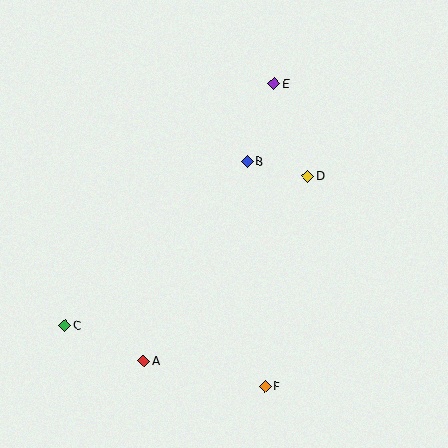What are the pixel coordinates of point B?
Point B is at (247, 161).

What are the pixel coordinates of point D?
Point D is at (308, 176).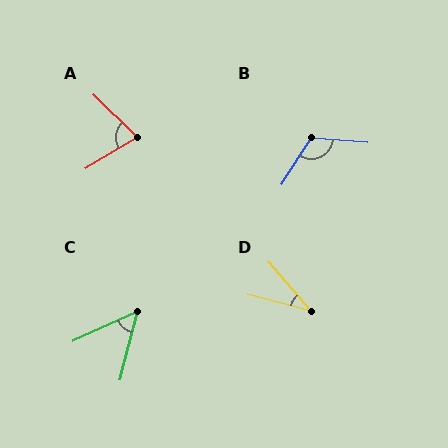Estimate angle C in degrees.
Approximately 51 degrees.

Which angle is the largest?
B, at approximately 118 degrees.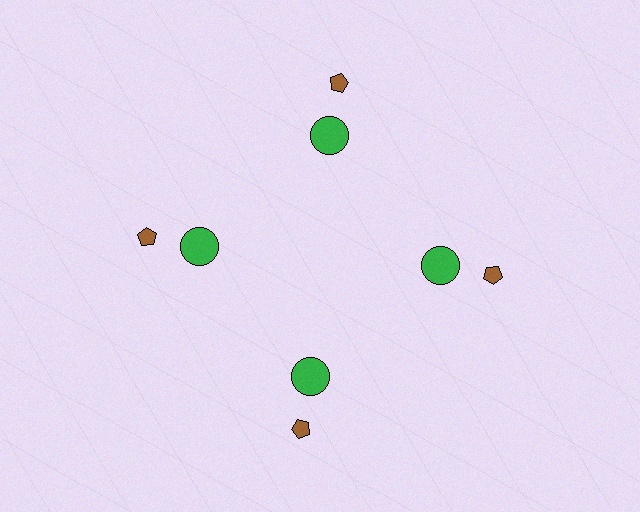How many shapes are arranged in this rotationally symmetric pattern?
There are 8 shapes, arranged in 4 groups of 2.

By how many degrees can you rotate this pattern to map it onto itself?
The pattern maps onto itself every 90 degrees of rotation.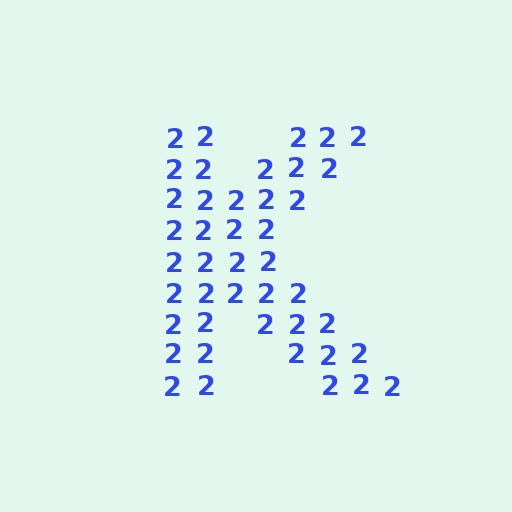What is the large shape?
The large shape is the letter K.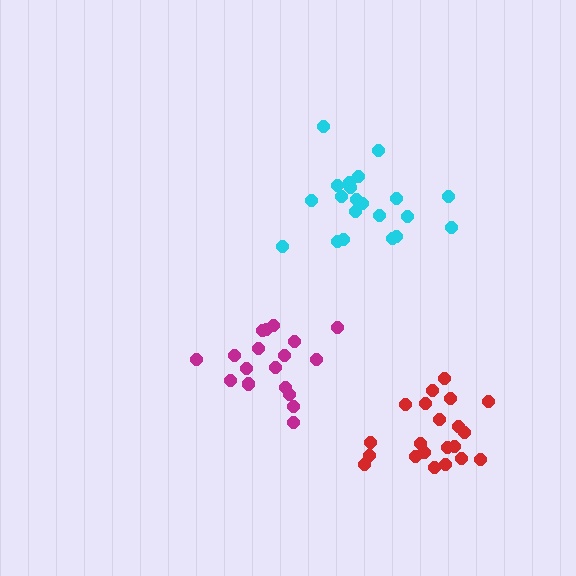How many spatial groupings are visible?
There are 3 spatial groupings.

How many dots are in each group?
Group 1: 21 dots, Group 2: 21 dots, Group 3: 18 dots (60 total).